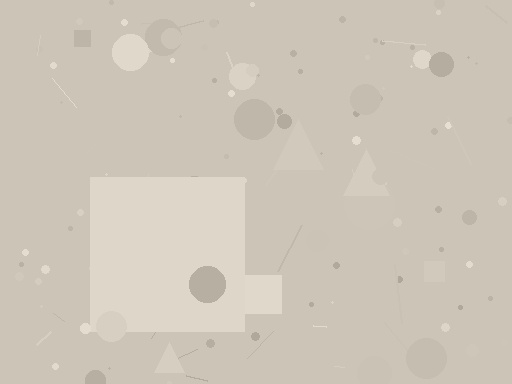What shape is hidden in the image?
A square is hidden in the image.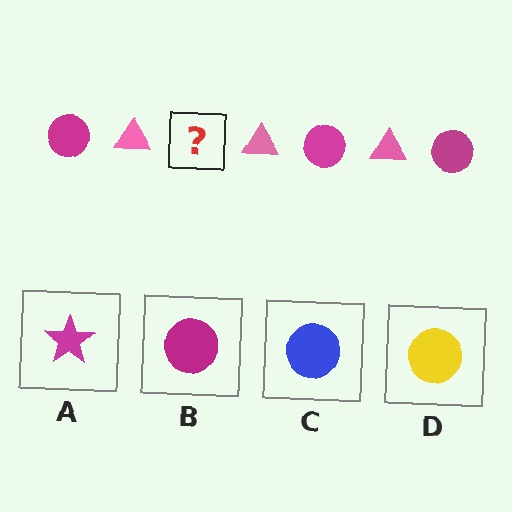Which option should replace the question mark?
Option B.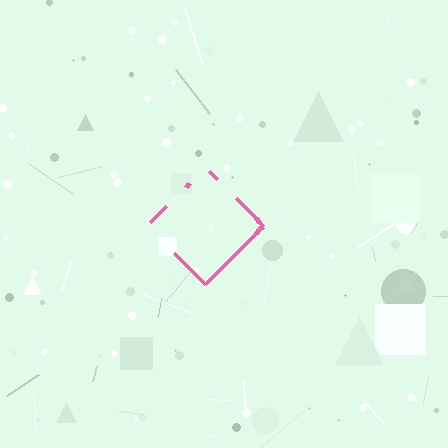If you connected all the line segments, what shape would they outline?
They would outline a diamond.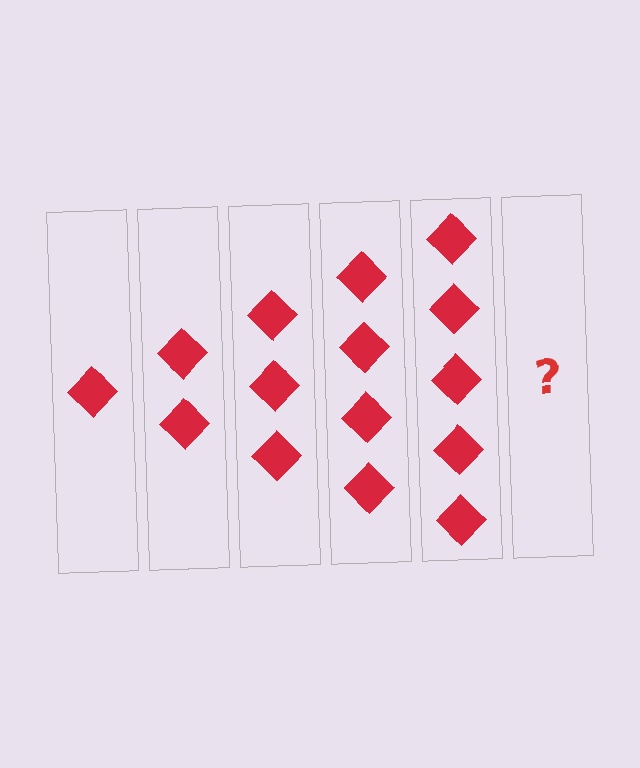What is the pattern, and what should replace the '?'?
The pattern is that each step adds one more diamond. The '?' should be 6 diamonds.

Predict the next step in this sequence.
The next step is 6 diamonds.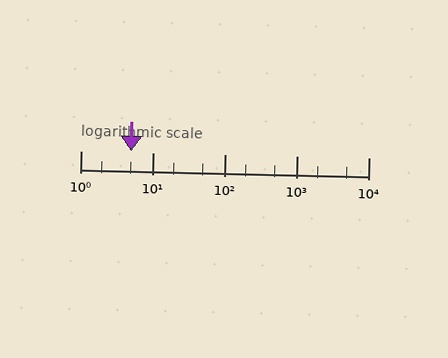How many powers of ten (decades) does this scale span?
The scale spans 4 decades, from 1 to 10000.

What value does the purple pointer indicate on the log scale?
The pointer indicates approximately 5.1.